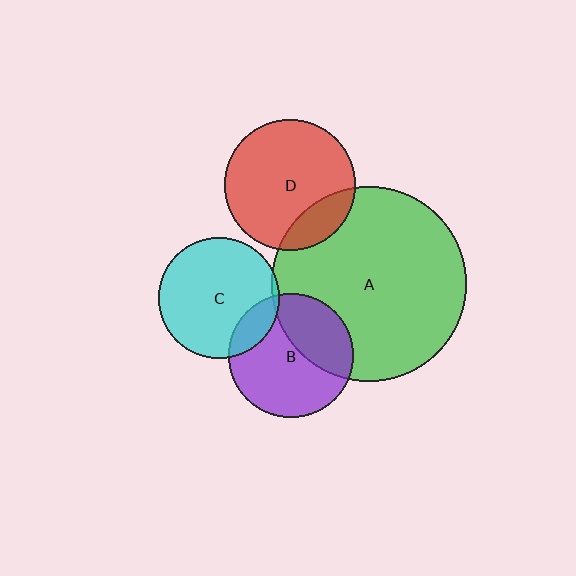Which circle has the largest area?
Circle A (green).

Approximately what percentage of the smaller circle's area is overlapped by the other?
Approximately 15%.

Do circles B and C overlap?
Yes.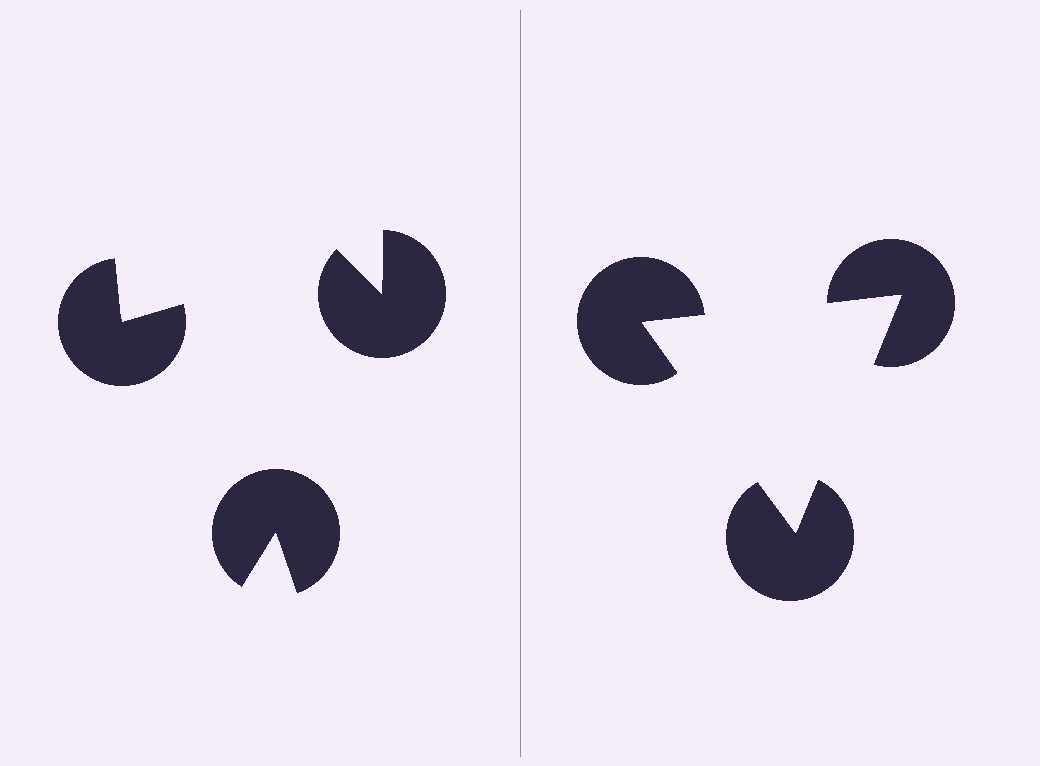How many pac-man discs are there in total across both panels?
6 — 3 on each side.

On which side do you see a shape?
An illusory triangle appears on the right side. On the left side the wedge cuts are rotated, so no coherent shape forms.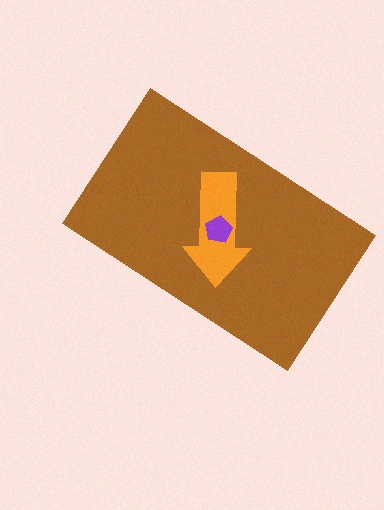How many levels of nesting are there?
3.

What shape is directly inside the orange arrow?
The purple pentagon.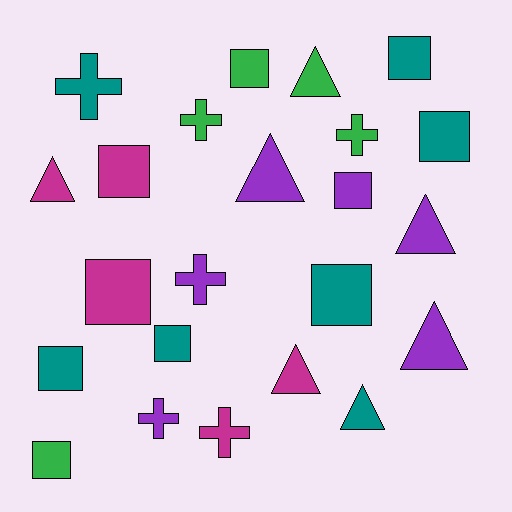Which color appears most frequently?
Teal, with 7 objects.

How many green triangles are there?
There is 1 green triangle.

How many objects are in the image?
There are 23 objects.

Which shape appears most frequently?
Square, with 10 objects.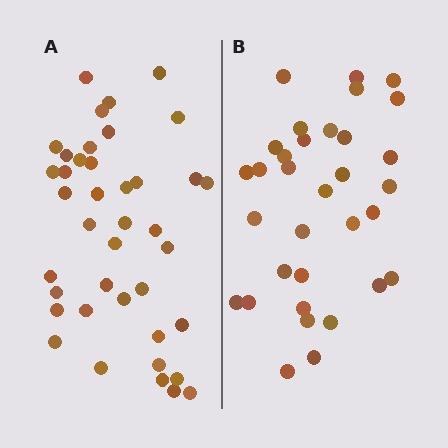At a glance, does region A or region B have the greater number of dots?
Region A (the left region) has more dots.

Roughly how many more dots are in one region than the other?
Region A has roughly 8 or so more dots than region B.